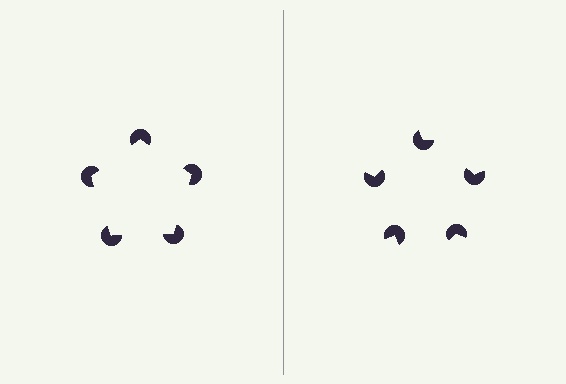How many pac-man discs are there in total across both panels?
10 — 5 on each side.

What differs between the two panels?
The pac-man discs are positioned identically on both sides; only the wedge orientations differ. On the left they align to a pentagon; on the right they are misaligned.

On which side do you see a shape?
An illusory pentagon appears on the left side. On the right side the wedge cuts are rotated, so no coherent shape forms.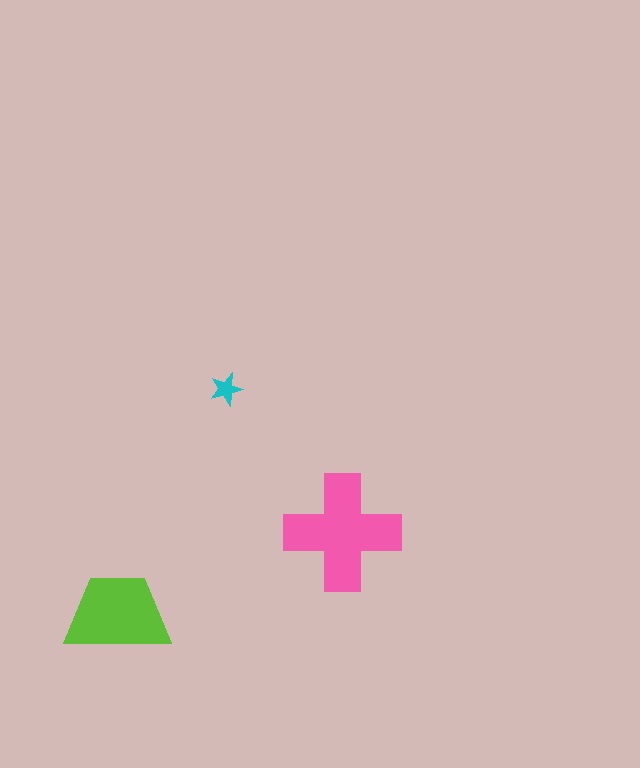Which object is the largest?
The pink cross.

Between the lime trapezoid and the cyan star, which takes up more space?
The lime trapezoid.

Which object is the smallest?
The cyan star.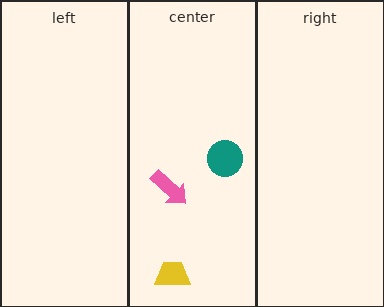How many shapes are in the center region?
3.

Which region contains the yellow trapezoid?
The center region.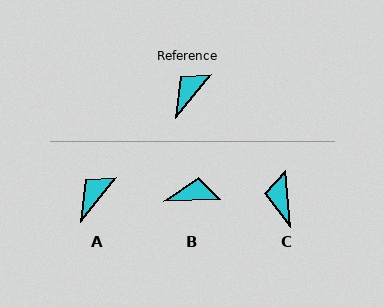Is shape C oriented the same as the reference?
No, it is off by about 45 degrees.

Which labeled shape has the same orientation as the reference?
A.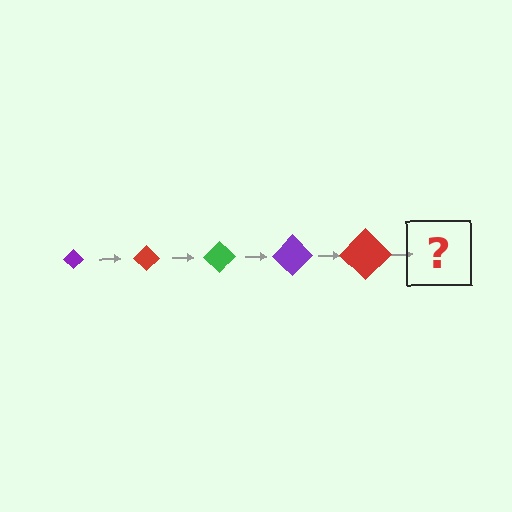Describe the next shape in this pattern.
It should be a green diamond, larger than the previous one.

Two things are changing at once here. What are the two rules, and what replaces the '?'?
The two rules are that the diamond grows larger each step and the color cycles through purple, red, and green. The '?' should be a green diamond, larger than the previous one.